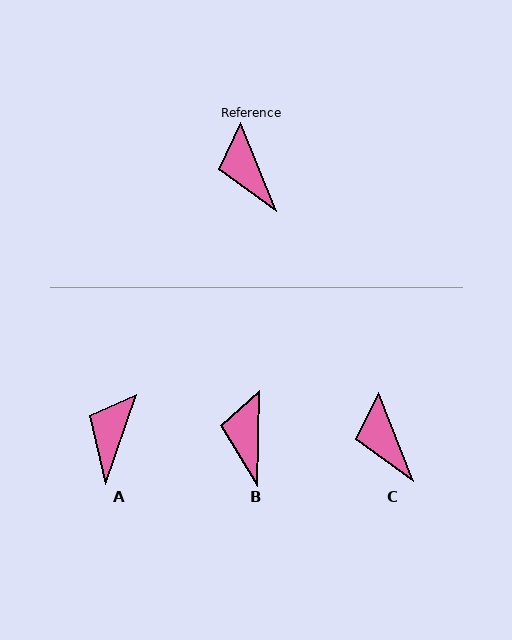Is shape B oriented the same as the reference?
No, it is off by about 23 degrees.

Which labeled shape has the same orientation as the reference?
C.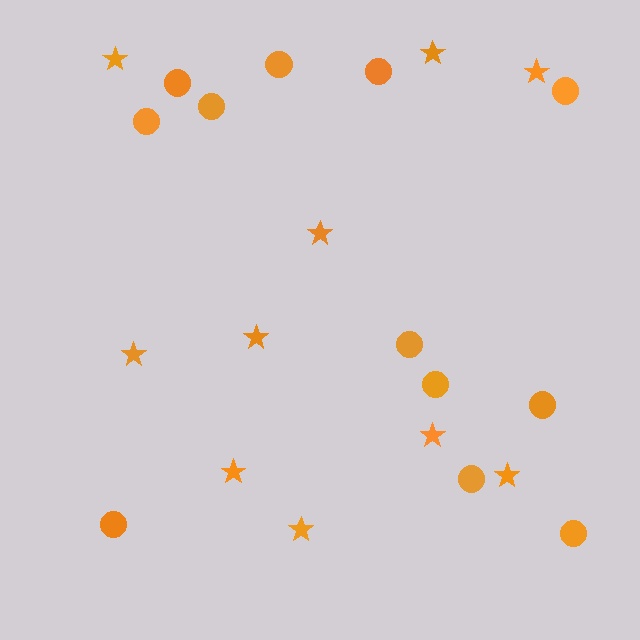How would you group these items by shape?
There are 2 groups: one group of stars (10) and one group of circles (12).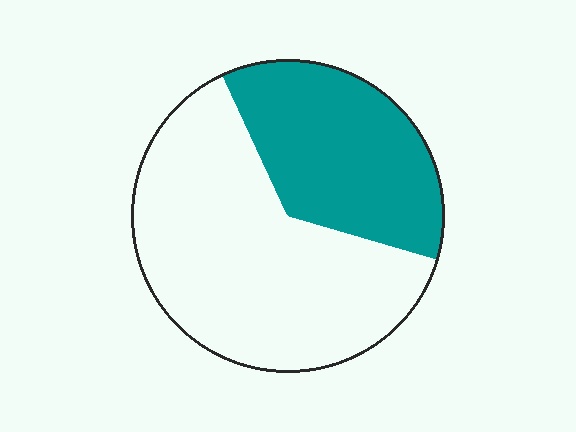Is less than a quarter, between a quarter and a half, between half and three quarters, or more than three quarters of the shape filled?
Between a quarter and a half.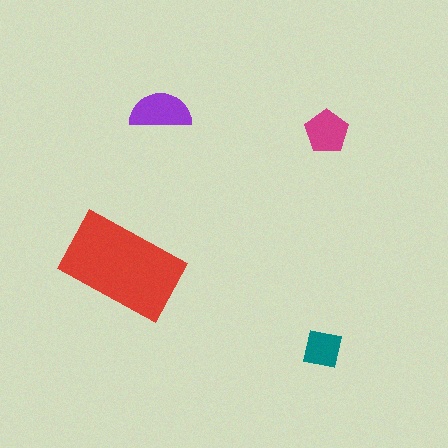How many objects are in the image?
There are 4 objects in the image.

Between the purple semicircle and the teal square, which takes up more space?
The purple semicircle.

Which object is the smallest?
The teal square.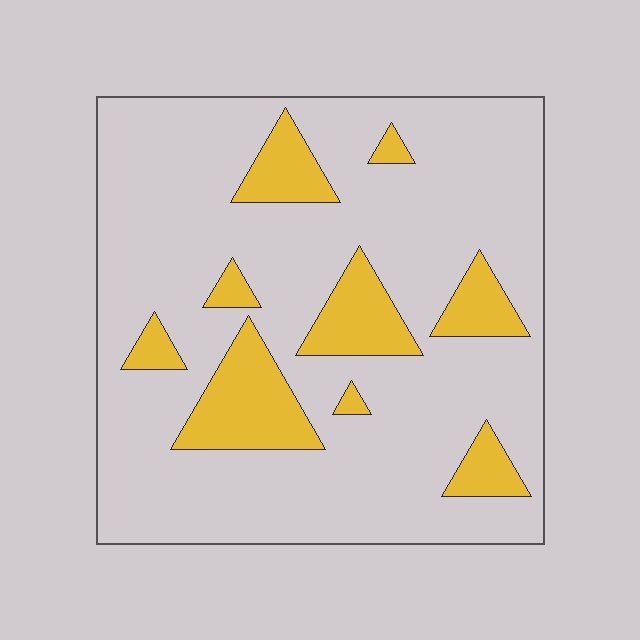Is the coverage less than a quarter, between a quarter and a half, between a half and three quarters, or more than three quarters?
Less than a quarter.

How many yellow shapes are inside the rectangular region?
9.